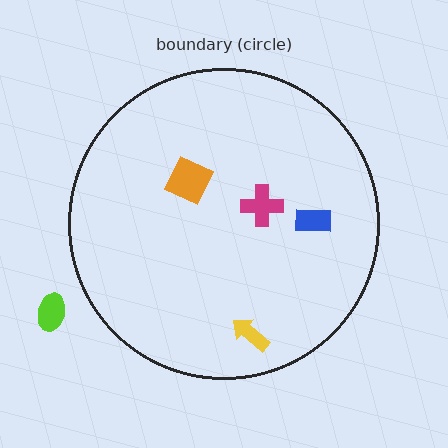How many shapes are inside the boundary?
4 inside, 1 outside.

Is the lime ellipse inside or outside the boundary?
Outside.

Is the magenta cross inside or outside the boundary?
Inside.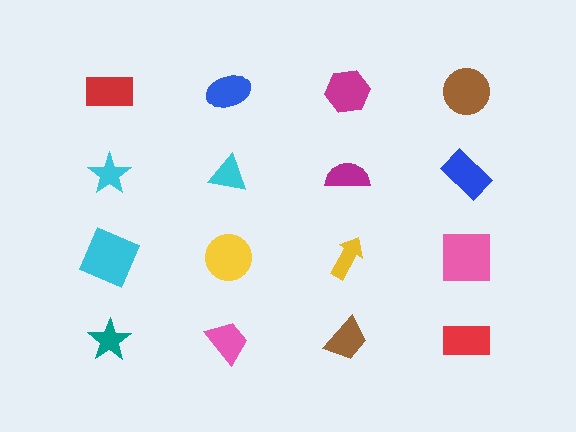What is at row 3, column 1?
A cyan square.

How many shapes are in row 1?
4 shapes.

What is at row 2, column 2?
A cyan triangle.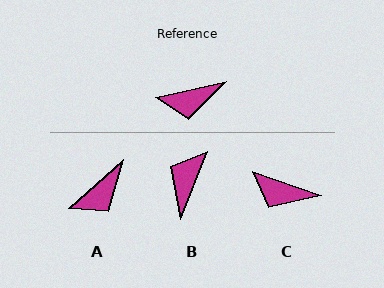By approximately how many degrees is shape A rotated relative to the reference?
Approximately 29 degrees counter-clockwise.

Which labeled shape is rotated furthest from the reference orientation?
B, about 125 degrees away.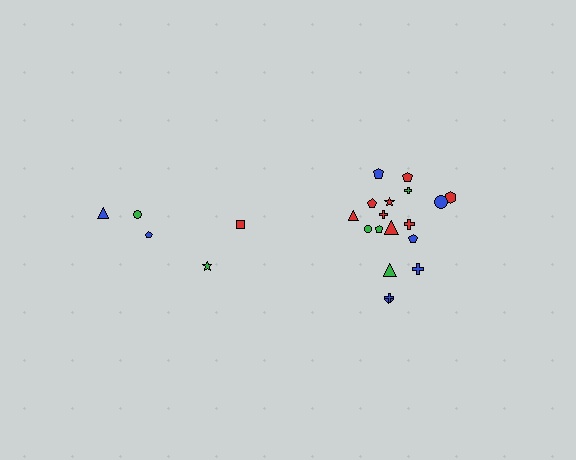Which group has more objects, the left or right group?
The right group.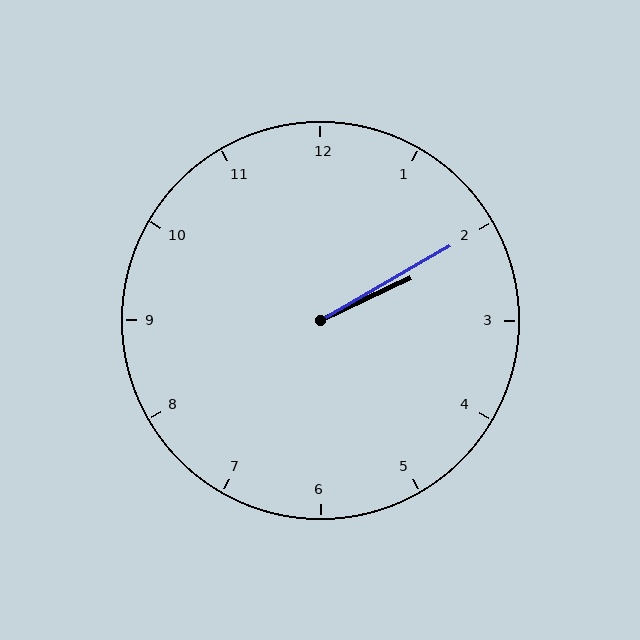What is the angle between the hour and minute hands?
Approximately 5 degrees.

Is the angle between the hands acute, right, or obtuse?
It is acute.